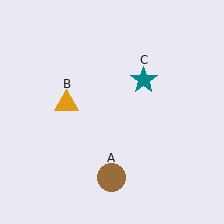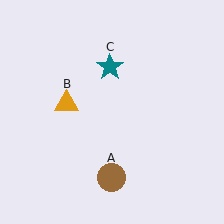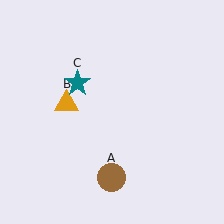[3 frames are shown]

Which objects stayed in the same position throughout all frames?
Brown circle (object A) and orange triangle (object B) remained stationary.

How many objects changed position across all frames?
1 object changed position: teal star (object C).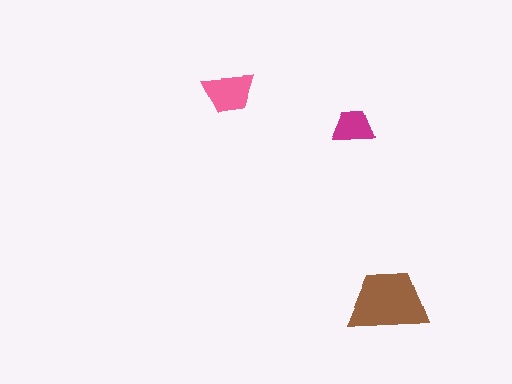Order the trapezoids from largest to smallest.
the brown one, the pink one, the magenta one.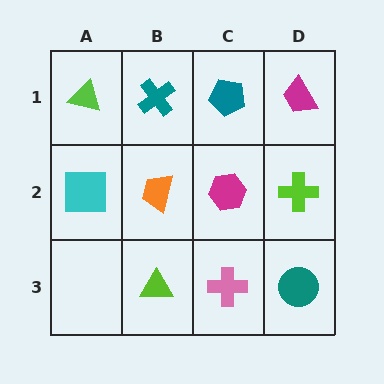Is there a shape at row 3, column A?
No, that cell is empty.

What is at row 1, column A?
A lime triangle.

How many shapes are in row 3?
3 shapes.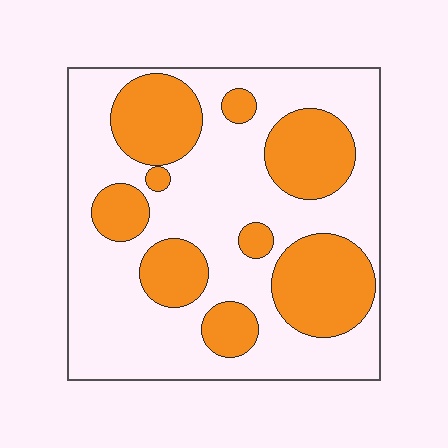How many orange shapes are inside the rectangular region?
9.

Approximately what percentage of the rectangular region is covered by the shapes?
Approximately 35%.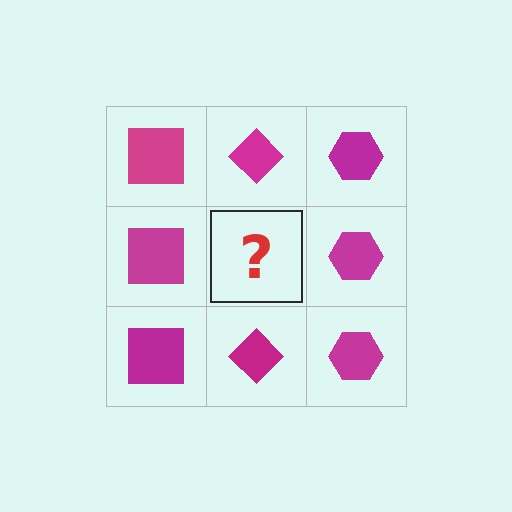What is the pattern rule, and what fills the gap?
The rule is that each column has a consistent shape. The gap should be filled with a magenta diamond.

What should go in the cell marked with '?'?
The missing cell should contain a magenta diamond.